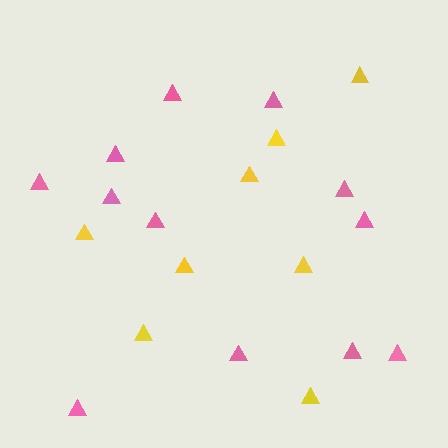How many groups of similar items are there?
There are 2 groups: one group of yellow triangles (8) and one group of pink triangles (12).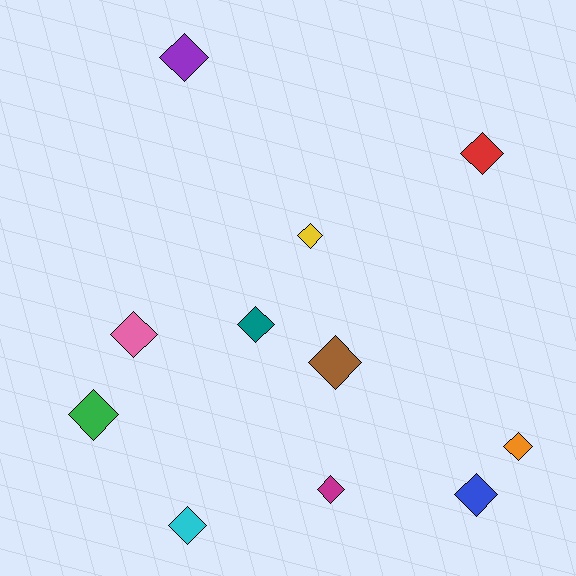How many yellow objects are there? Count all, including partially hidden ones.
There is 1 yellow object.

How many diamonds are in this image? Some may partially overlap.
There are 11 diamonds.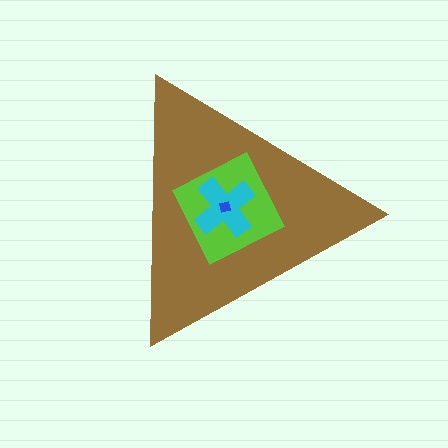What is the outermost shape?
The brown triangle.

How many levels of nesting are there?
4.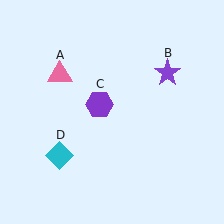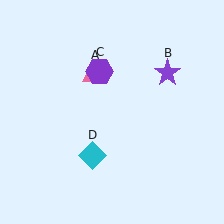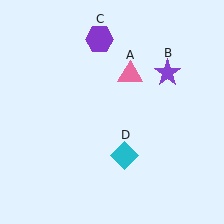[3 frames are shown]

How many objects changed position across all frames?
3 objects changed position: pink triangle (object A), purple hexagon (object C), cyan diamond (object D).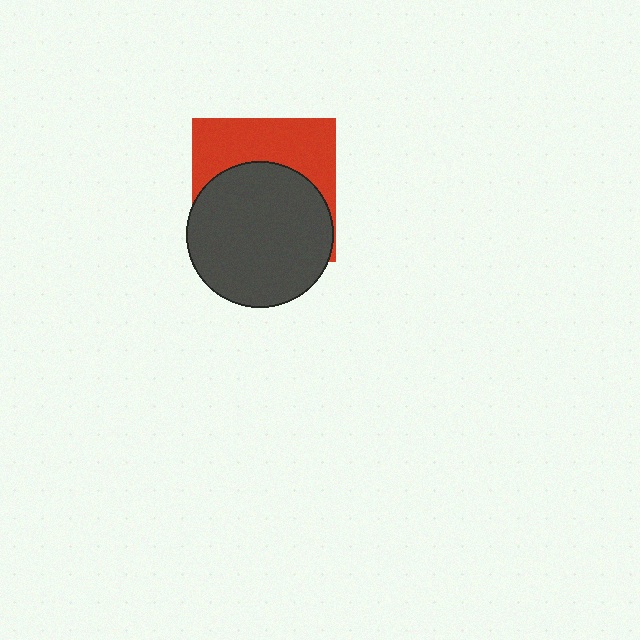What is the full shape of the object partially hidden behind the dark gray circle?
The partially hidden object is a red square.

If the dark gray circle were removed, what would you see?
You would see the complete red square.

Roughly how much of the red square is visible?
A small part of it is visible (roughly 41%).